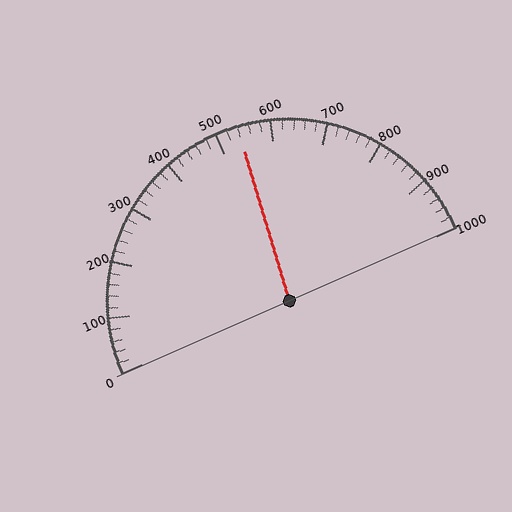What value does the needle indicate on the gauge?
The needle indicates approximately 540.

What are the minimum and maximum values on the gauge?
The gauge ranges from 0 to 1000.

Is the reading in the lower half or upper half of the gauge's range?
The reading is in the upper half of the range (0 to 1000).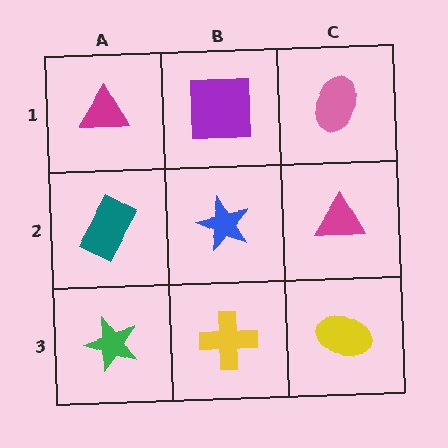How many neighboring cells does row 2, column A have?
3.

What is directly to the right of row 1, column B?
A pink ellipse.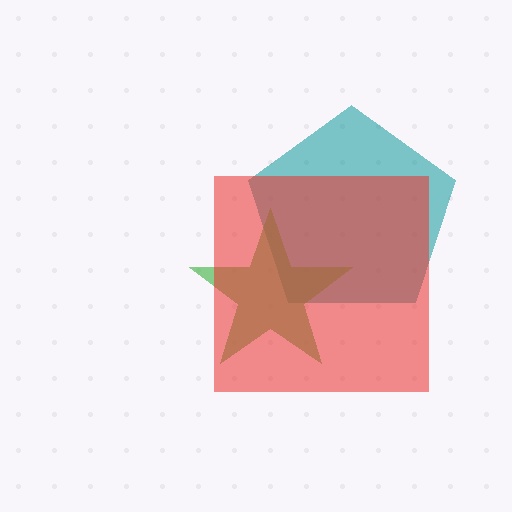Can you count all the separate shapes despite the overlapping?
Yes, there are 3 separate shapes.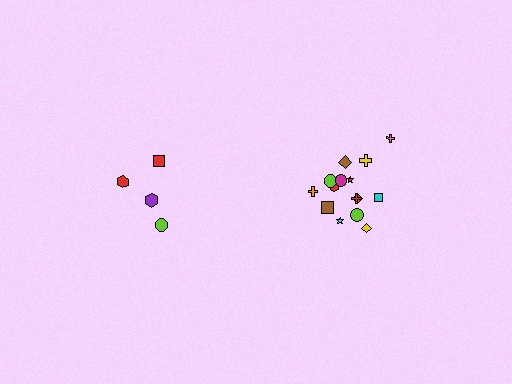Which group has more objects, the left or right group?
The right group.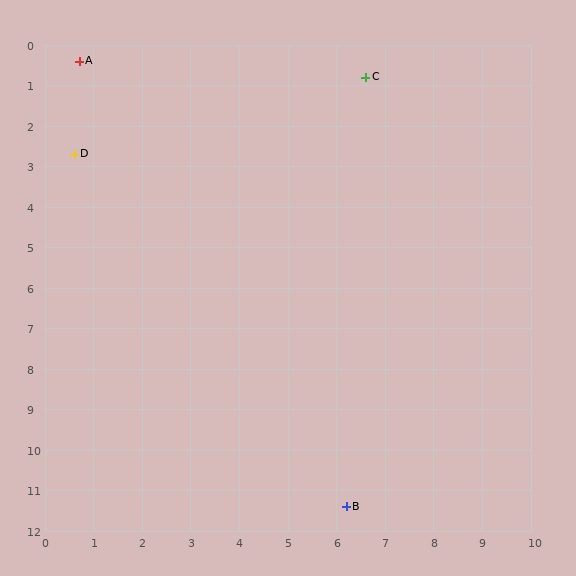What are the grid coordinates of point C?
Point C is at approximately (6.6, 0.8).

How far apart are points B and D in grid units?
Points B and D are about 10.3 grid units apart.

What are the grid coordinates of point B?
Point B is at approximately (6.2, 11.4).